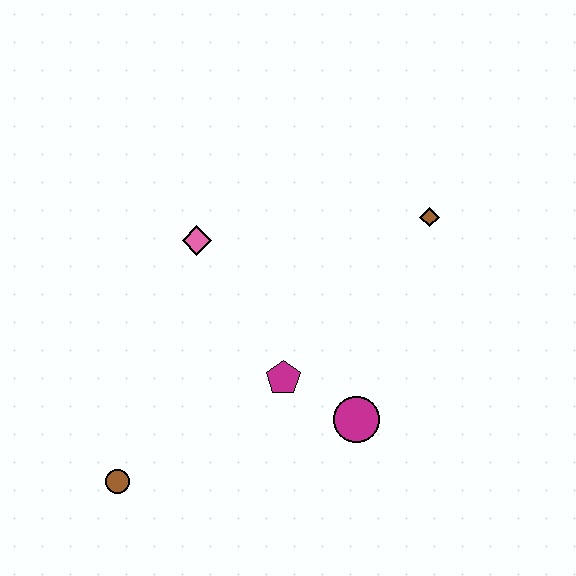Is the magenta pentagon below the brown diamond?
Yes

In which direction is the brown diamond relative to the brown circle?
The brown diamond is to the right of the brown circle.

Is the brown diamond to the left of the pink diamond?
No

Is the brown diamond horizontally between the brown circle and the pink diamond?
No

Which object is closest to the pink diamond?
The magenta pentagon is closest to the pink diamond.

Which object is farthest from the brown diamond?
The brown circle is farthest from the brown diamond.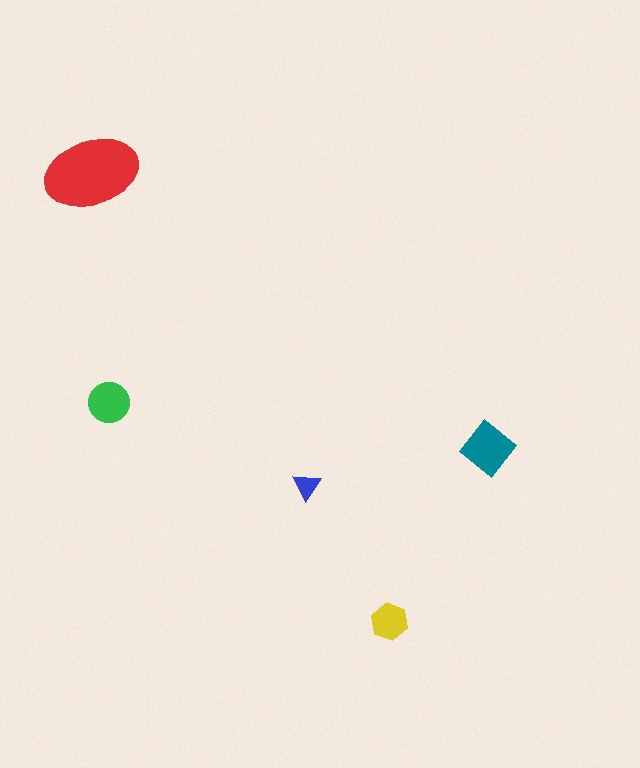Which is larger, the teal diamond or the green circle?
The teal diamond.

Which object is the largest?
The red ellipse.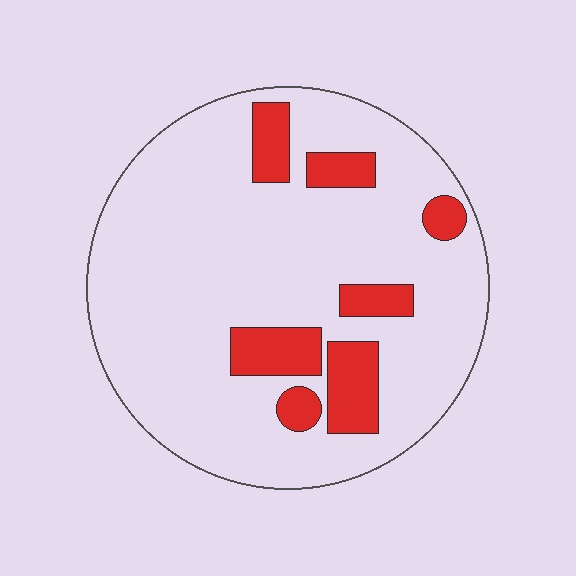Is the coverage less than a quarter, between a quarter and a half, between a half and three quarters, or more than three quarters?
Less than a quarter.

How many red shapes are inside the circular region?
7.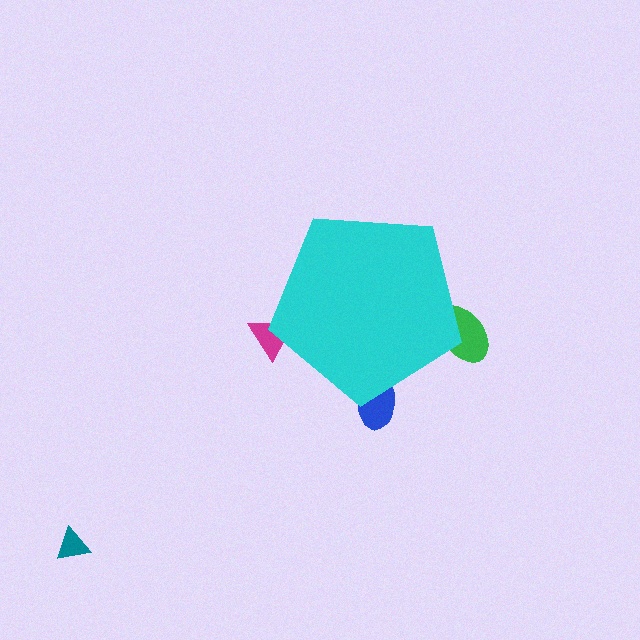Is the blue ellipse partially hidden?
Yes, the blue ellipse is partially hidden behind the cyan pentagon.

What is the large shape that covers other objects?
A cyan pentagon.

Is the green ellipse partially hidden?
Yes, the green ellipse is partially hidden behind the cyan pentagon.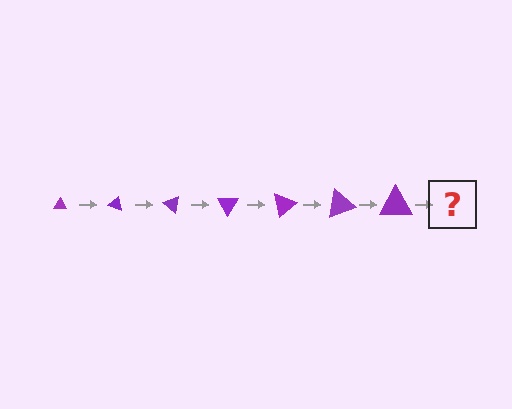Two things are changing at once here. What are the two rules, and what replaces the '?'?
The two rules are that the triangle grows larger each step and it rotates 20 degrees each step. The '?' should be a triangle, larger than the previous one and rotated 140 degrees from the start.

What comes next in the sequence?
The next element should be a triangle, larger than the previous one and rotated 140 degrees from the start.